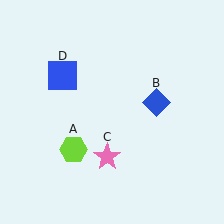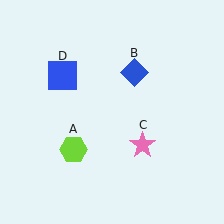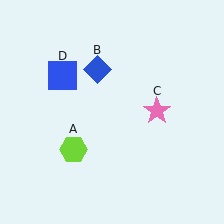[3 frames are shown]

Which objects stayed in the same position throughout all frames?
Lime hexagon (object A) and blue square (object D) remained stationary.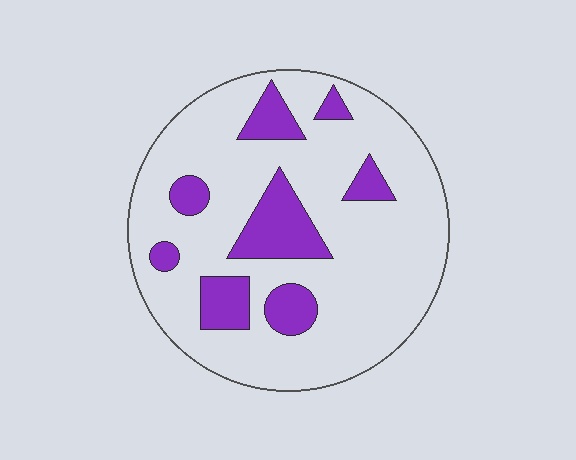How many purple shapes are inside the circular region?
8.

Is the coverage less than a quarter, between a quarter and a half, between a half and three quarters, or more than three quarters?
Less than a quarter.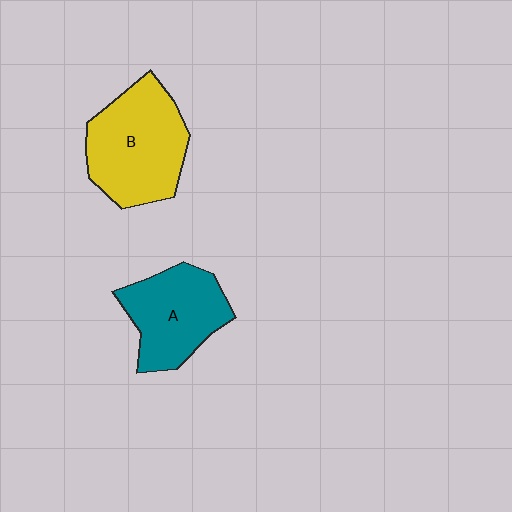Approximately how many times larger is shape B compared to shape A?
Approximately 1.2 times.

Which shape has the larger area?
Shape B (yellow).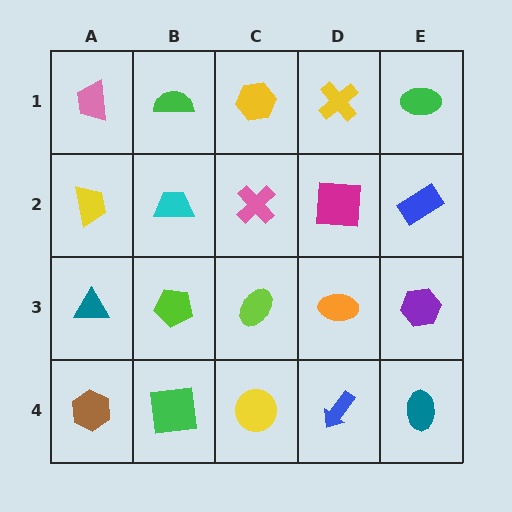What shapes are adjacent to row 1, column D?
A magenta square (row 2, column D), a yellow hexagon (row 1, column C), a green ellipse (row 1, column E).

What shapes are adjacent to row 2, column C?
A yellow hexagon (row 1, column C), a lime ellipse (row 3, column C), a cyan trapezoid (row 2, column B), a magenta square (row 2, column D).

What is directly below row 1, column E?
A blue rectangle.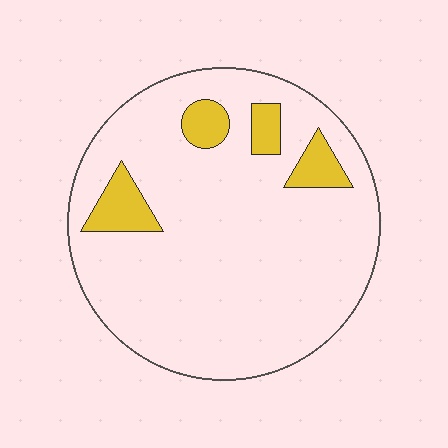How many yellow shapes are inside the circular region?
4.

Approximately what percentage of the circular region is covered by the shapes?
Approximately 10%.